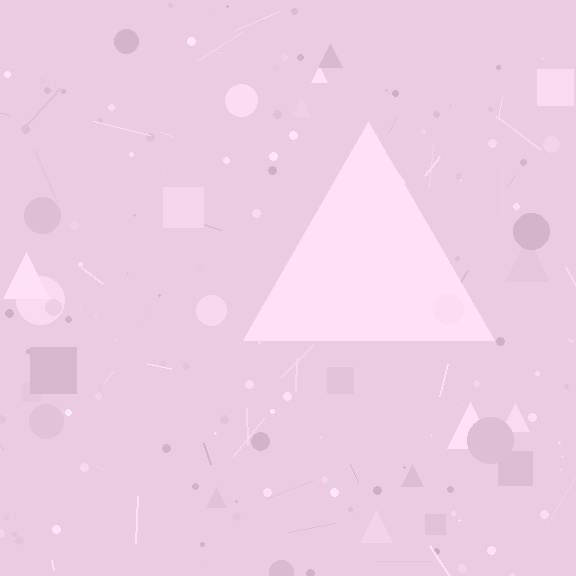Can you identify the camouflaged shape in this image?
The camouflaged shape is a triangle.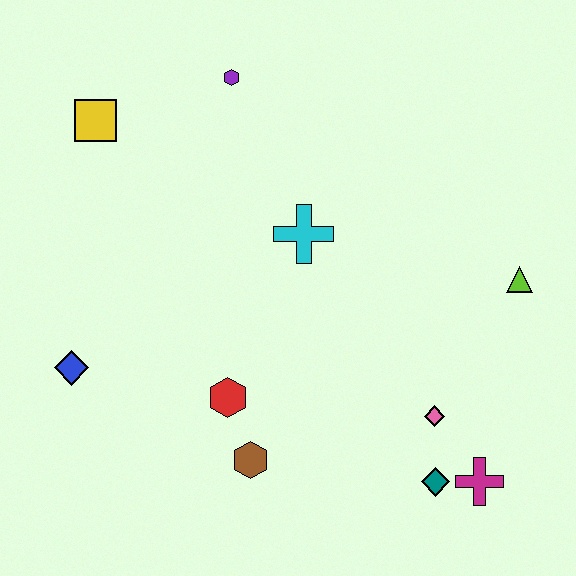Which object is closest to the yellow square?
The purple hexagon is closest to the yellow square.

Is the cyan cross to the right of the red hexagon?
Yes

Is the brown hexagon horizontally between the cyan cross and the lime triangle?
No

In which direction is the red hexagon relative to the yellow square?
The red hexagon is below the yellow square.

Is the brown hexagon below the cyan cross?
Yes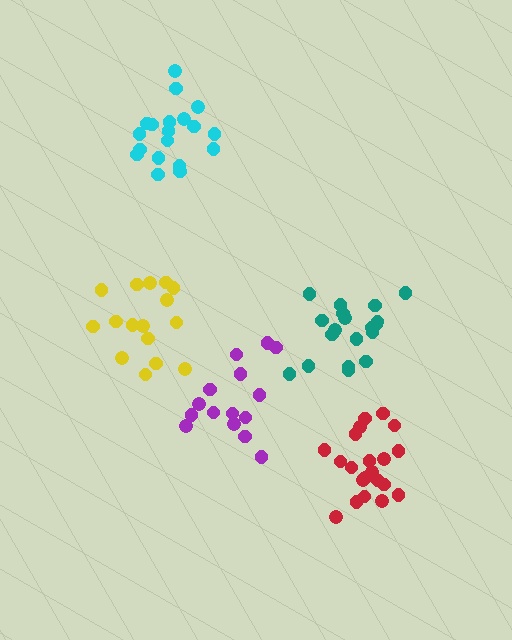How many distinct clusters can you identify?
There are 5 distinct clusters.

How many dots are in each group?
Group 1: 15 dots, Group 2: 16 dots, Group 3: 21 dots, Group 4: 19 dots, Group 5: 19 dots (90 total).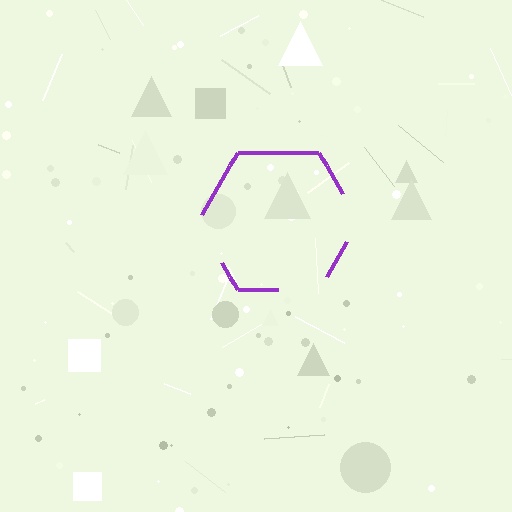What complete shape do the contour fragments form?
The contour fragments form a hexagon.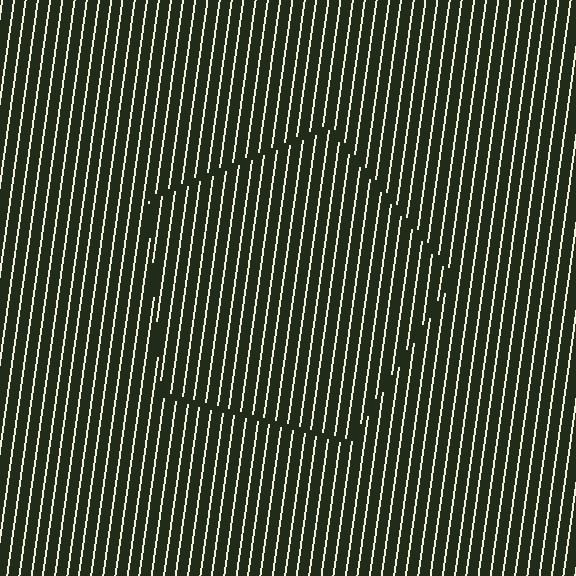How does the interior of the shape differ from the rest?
The interior of the shape contains the same grating, shifted by half a period — the contour is defined by the phase discontinuity where line-ends from the inner and outer gratings abut.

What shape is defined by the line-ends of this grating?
An illusory pentagon. The interior of the shape contains the same grating, shifted by half a period — the contour is defined by the phase discontinuity where line-ends from the inner and outer gratings abut.